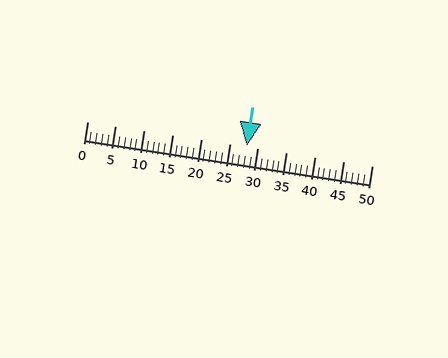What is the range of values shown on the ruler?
The ruler shows values from 0 to 50.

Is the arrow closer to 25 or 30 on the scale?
The arrow is closer to 30.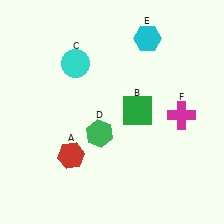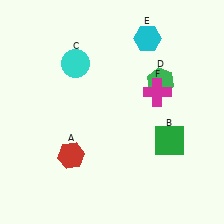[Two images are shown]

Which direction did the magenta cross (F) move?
The magenta cross (F) moved left.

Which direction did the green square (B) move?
The green square (B) moved right.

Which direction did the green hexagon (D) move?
The green hexagon (D) moved right.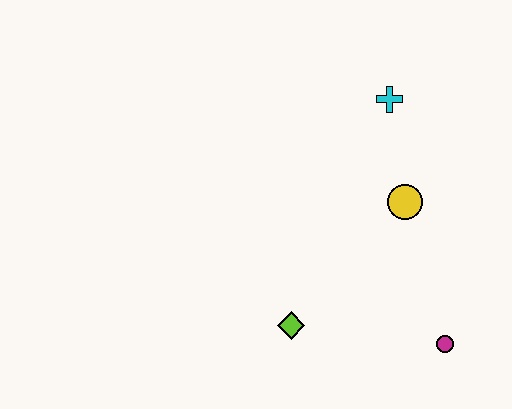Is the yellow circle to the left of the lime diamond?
No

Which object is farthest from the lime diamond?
The cyan cross is farthest from the lime diamond.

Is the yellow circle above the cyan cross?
No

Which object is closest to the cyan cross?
The yellow circle is closest to the cyan cross.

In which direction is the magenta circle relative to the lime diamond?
The magenta circle is to the right of the lime diamond.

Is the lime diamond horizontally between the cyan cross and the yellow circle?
No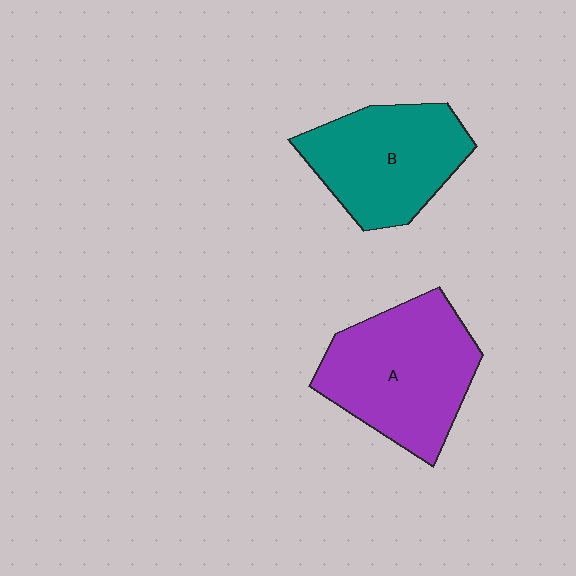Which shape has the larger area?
Shape A (purple).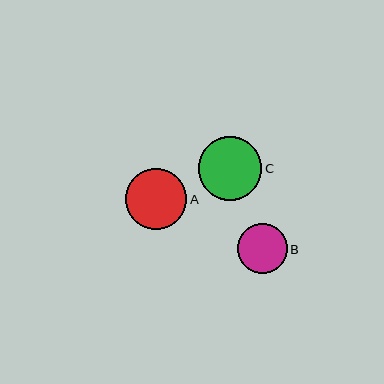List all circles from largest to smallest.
From largest to smallest: C, A, B.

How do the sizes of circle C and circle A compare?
Circle C and circle A are approximately the same size.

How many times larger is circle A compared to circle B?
Circle A is approximately 1.2 times the size of circle B.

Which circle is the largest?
Circle C is the largest with a size of approximately 63 pixels.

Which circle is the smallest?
Circle B is the smallest with a size of approximately 50 pixels.